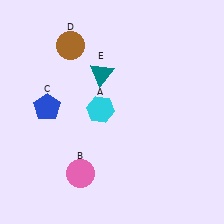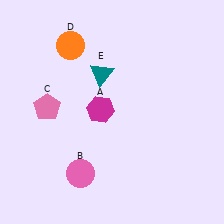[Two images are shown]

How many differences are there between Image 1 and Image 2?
There are 3 differences between the two images.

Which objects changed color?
A changed from cyan to magenta. C changed from blue to pink. D changed from brown to orange.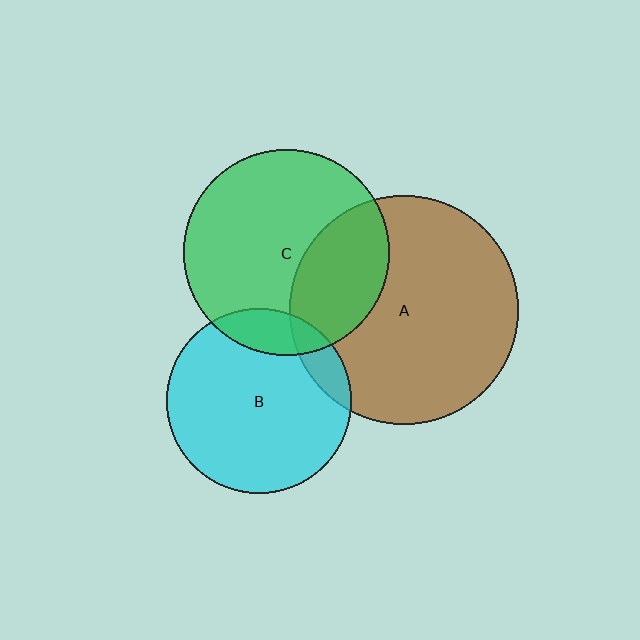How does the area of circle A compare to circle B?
Approximately 1.5 times.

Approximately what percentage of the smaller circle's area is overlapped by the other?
Approximately 15%.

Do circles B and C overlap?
Yes.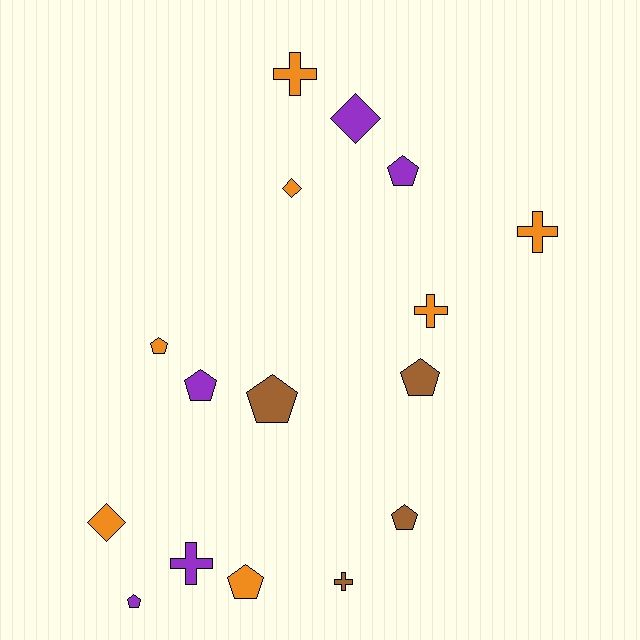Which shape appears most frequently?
Pentagon, with 8 objects.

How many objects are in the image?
There are 16 objects.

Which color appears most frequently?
Orange, with 7 objects.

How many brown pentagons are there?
There are 3 brown pentagons.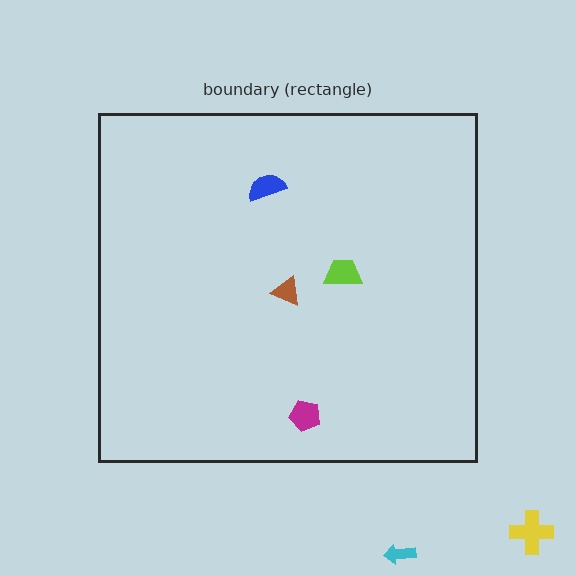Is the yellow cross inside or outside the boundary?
Outside.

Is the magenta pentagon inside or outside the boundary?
Inside.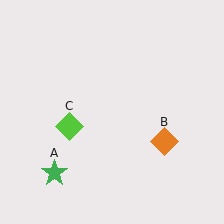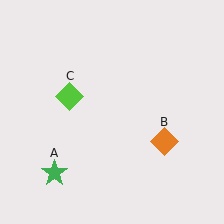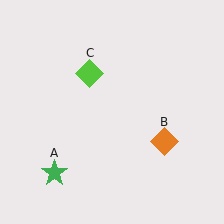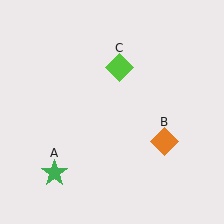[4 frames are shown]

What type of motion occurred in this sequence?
The lime diamond (object C) rotated clockwise around the center of the scene.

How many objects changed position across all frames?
1 object changed position: lime diamond (object C).